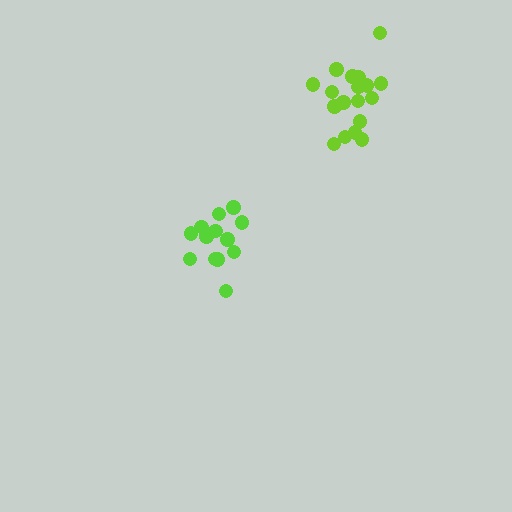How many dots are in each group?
Group 1: 14 dots, Group 2: 20 dots (34 total).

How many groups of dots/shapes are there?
There are 2 groups.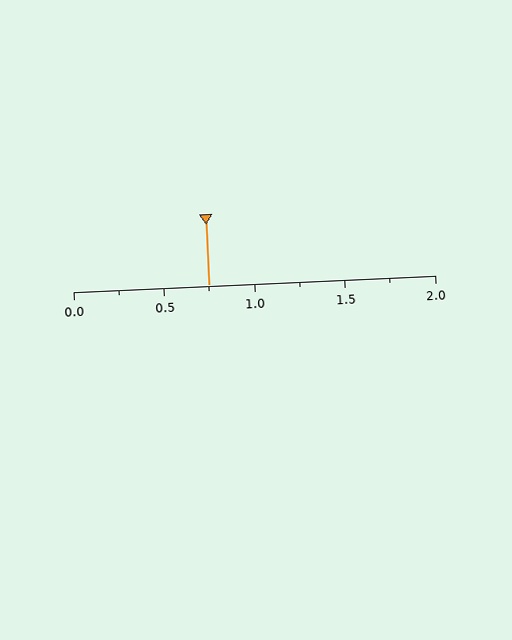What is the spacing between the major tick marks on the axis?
The major ticks are spaced 0.5 apart.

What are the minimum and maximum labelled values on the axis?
The axis runs from 0.0 to 2.0.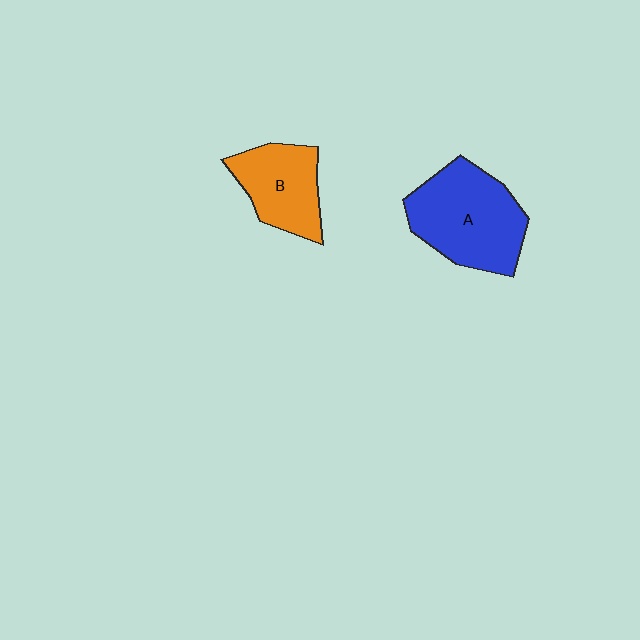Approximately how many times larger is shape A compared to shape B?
Approximately 1.5 times.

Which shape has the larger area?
Shape A (blue).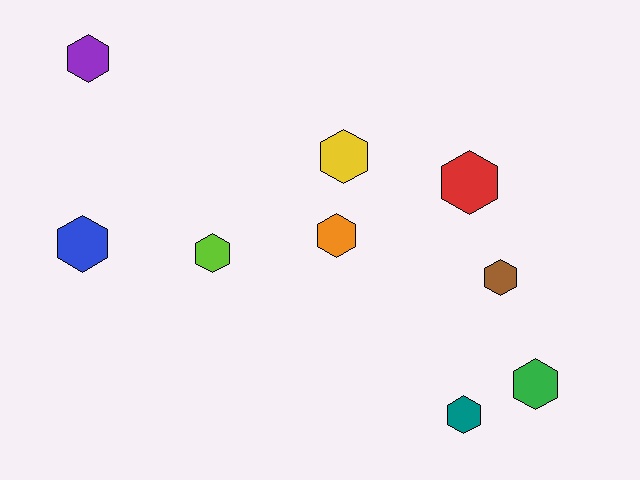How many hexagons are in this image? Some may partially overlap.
There are 9 hexagons.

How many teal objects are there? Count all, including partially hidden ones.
There is 1 teal object.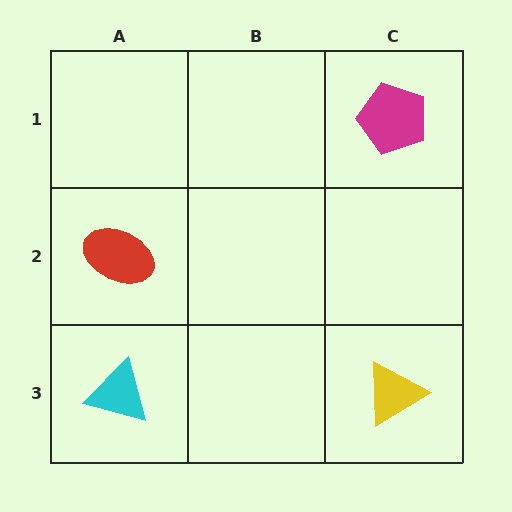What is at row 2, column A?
A red ellipse.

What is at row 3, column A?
A cyan triangle.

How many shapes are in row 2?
1 shape.